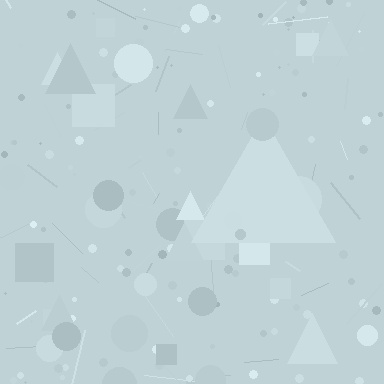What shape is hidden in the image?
A triangle is hidden in the image.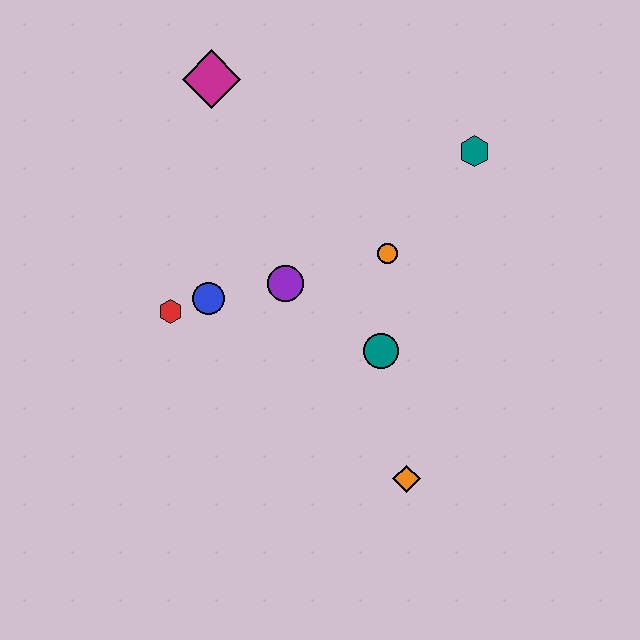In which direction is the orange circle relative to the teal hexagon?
The orange circle is below the teal hexagon.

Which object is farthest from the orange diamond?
The magenta diamond is farthest from the orange diamond.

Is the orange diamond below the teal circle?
Yes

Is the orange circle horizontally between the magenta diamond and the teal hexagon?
Yes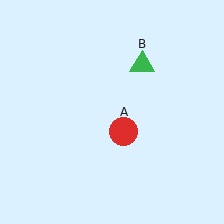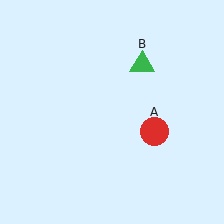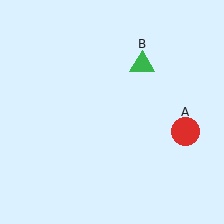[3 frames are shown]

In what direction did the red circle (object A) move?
The red circle (object A) moved right.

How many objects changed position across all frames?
1 object changed position: red circle (object A).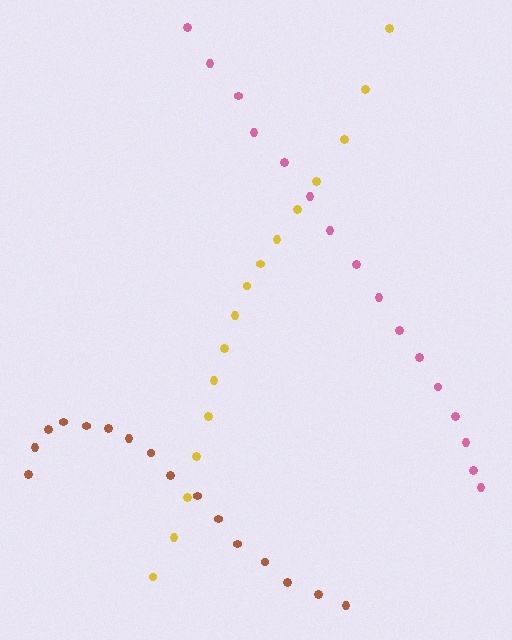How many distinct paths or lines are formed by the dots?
There are 3 distinct paths.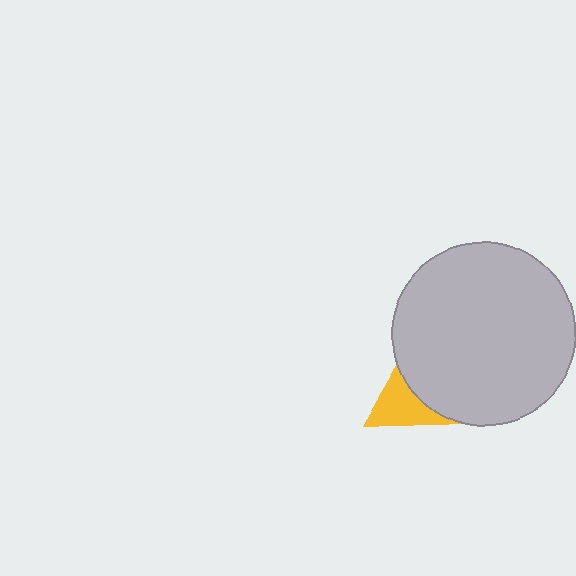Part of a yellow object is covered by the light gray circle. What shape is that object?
It is a triangle.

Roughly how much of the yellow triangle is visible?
A small part of it is visible (roughly 35%).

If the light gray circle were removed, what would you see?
You would see the complete yellow triangle.